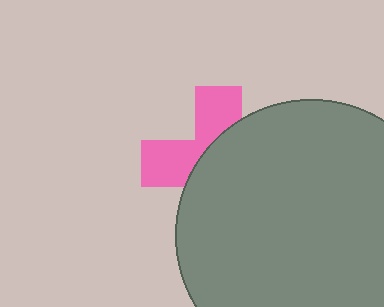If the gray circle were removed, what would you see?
You would see the complete pink cross.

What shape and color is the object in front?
The object in front is a gray circle.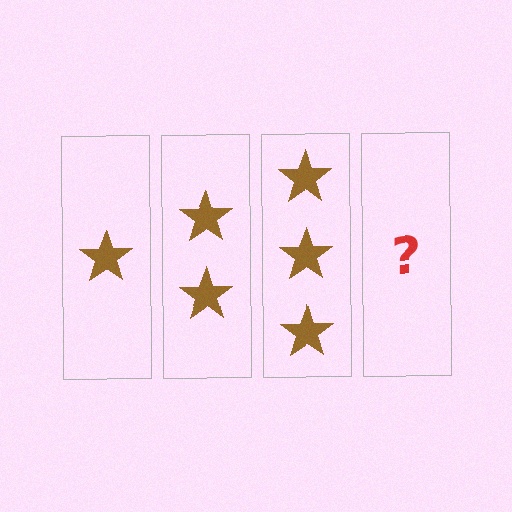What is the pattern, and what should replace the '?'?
The pattern is that each step adds one more star. The '?' should be 4 stars.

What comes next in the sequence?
The next element should be 4 stars.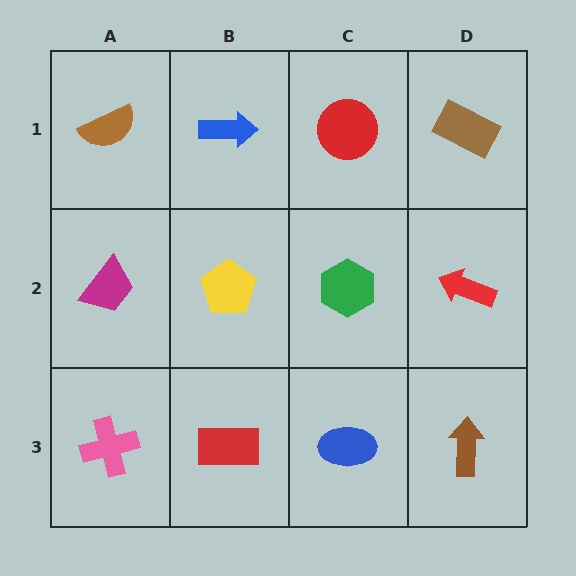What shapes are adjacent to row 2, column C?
A red circle (row 1, column C), a blue ellipse (row 3, column C), a yellow pentagon (row 2, column B), a red arrow (row 2, column D).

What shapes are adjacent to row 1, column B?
A yellow pentagon (row 2, column B), a brown semicircle (row 1, column A), a red circle (row 1, column C).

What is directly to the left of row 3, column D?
A blue ellipse.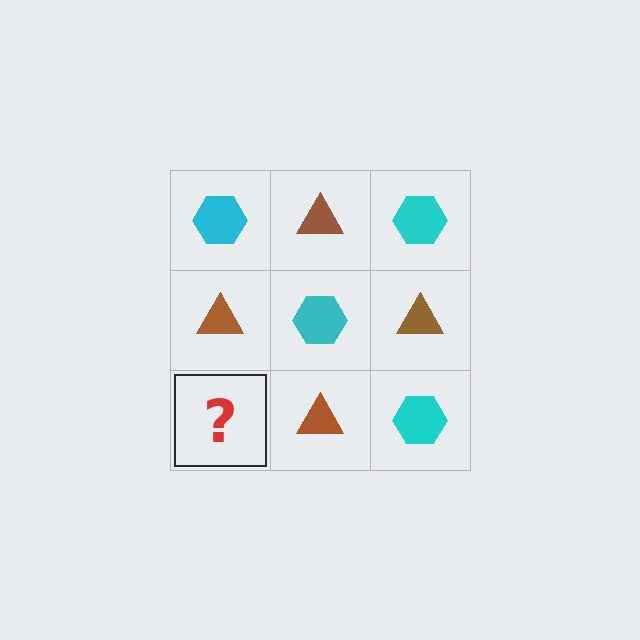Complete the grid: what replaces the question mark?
The question mark should be replaced with a cyan hexagon.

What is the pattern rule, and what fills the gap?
The rule is that it alternates cyan hexagon and brown triangle in a checkerboard pattern. The gap should be filled with a cyan hexagon.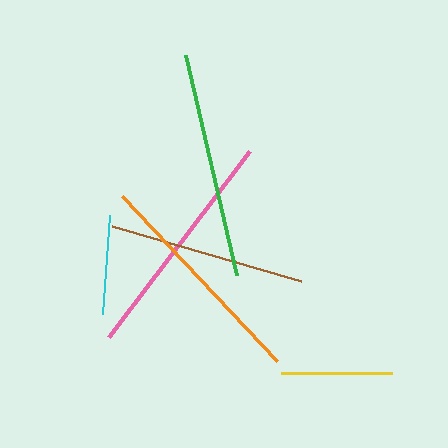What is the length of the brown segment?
The brown segment is approximately 196 pixels long.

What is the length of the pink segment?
The pink segment is approximately 234 pixels long.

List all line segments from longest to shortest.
From longest to shortest: pink, orange, green, brown, yellow, cyan.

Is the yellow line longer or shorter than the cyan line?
The yellow line is longer than the cyan line.